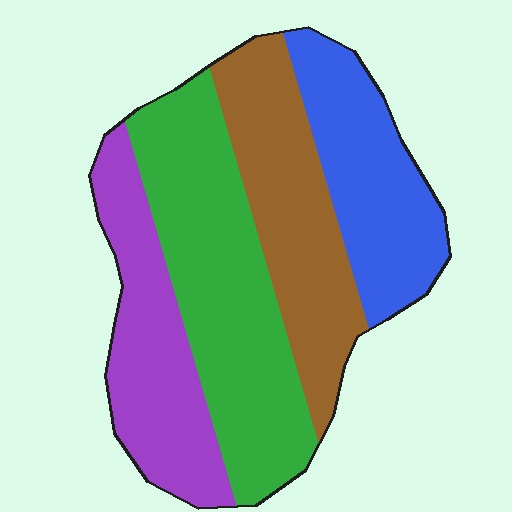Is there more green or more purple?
Green.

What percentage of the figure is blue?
Blue covers roughly 20% of the figure.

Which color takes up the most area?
Green, at roughly 35%.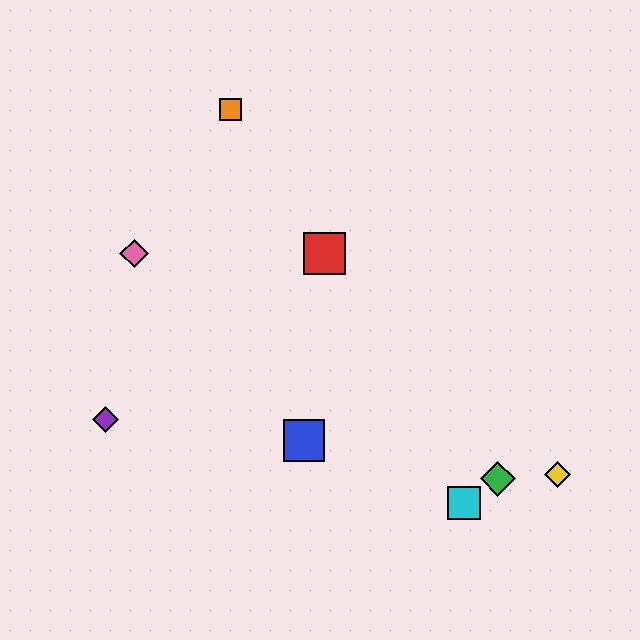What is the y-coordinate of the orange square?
The orange square is at y≈109.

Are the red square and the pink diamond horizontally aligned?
Yes, both are at y≈253.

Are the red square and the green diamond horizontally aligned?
No, the red square is at y≈253 and the green diamond is at y≈479.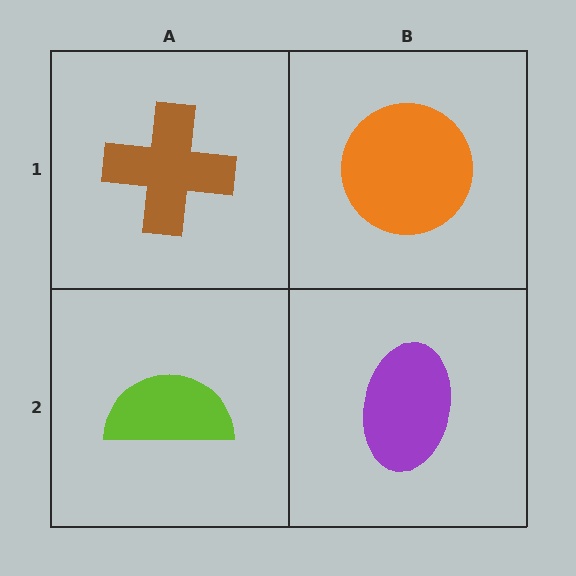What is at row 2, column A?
A lime semicircle.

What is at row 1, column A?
A brown cross.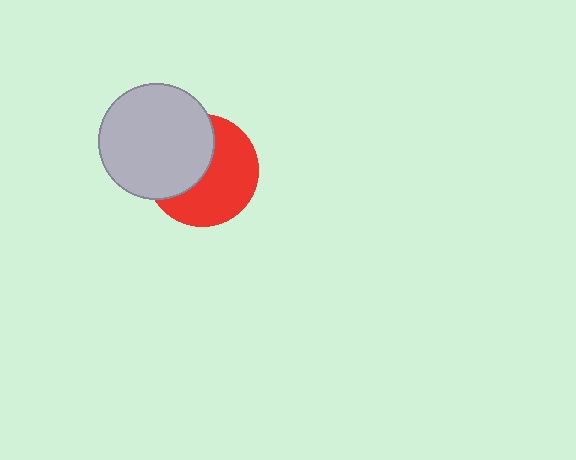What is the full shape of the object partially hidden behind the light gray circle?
The partially hidden object is a red circle.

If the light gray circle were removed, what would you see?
You would see the complete red circle.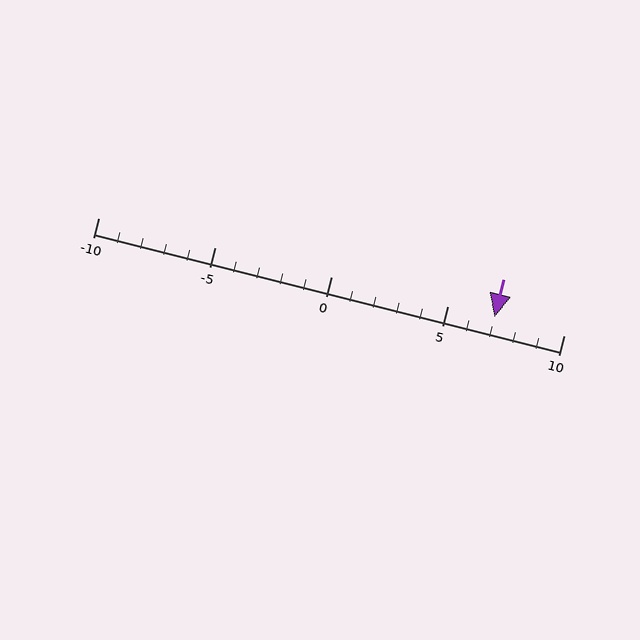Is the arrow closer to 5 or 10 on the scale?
The arrow is closer to 5.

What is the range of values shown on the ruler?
The ruler shows values from -10 to 10.